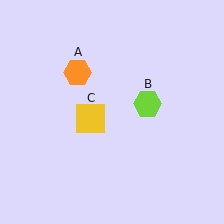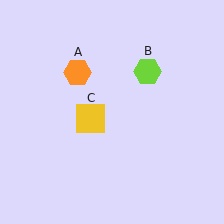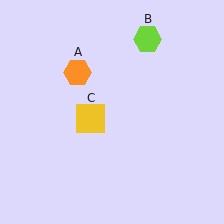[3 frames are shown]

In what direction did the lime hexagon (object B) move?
The lime hexagon (object B) moved up.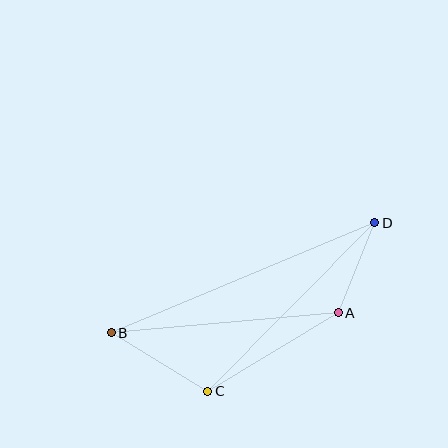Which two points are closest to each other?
Points A and D are closest to each other.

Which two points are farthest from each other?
Points B and D are farthest from each other.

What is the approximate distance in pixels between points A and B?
The distance between A and B is approximately 228 pixels.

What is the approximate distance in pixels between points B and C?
The distance between B and C is approximately 113 pixels.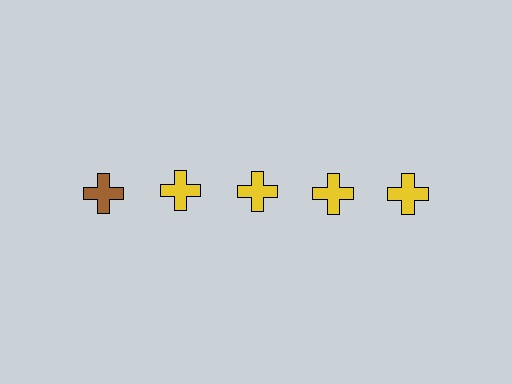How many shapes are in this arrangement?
There are 5 shapes arranged in a grid pattern.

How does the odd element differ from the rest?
It has a different color: brown instead of yellow.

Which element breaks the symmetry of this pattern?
The brown cross in the top row, leftmost column breaks the symmetry. All other shapes are yellow crosses.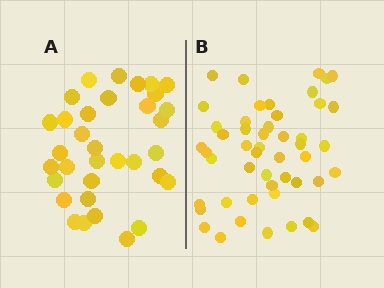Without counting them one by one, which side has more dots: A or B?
Region B (the right region) has more dots.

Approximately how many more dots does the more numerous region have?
Region B has approximately 15 more dots than region A.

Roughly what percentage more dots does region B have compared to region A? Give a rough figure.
About 45% more.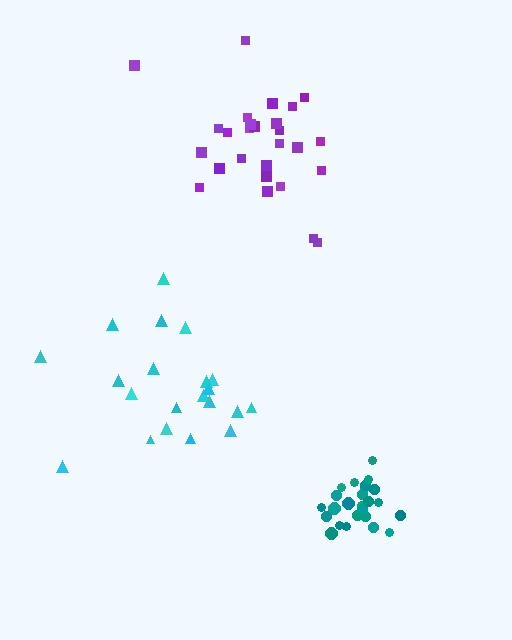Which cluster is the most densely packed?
Teal.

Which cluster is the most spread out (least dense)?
Cyan.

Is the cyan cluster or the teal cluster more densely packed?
Teal.